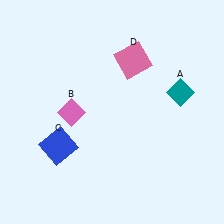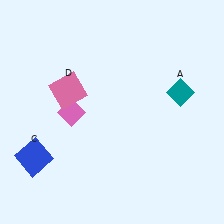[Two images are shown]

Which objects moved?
The objects that moved are: the blue square (C), the pink square (D).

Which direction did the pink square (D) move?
The pink square (D) moved left.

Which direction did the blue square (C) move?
The blue square (C) moved left.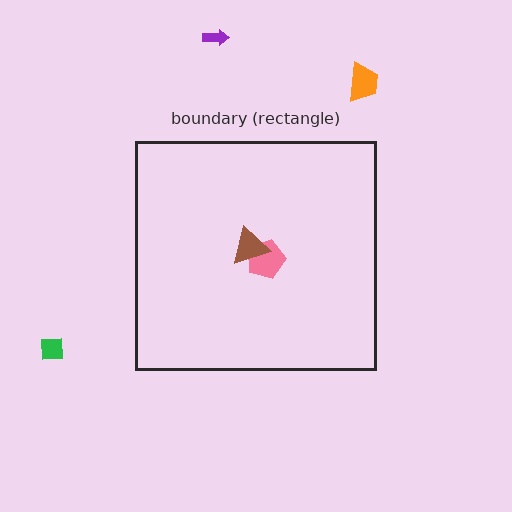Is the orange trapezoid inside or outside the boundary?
Outside.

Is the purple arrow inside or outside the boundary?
Outside.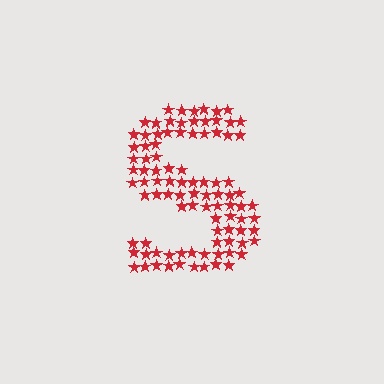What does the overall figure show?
The overall figure shows the letter S.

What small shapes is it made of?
It is made of small stars.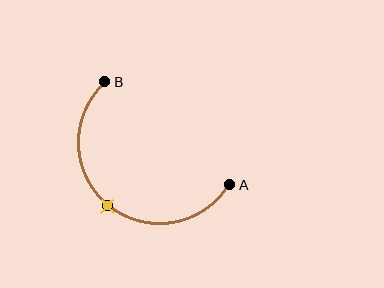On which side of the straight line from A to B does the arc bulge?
The arc bulges below and to the left of the straight line connecting A and B.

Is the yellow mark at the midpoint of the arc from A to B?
Yes. The yellow mark lies on the arc at equal arc-length from both A and B — it is the arc midpoint.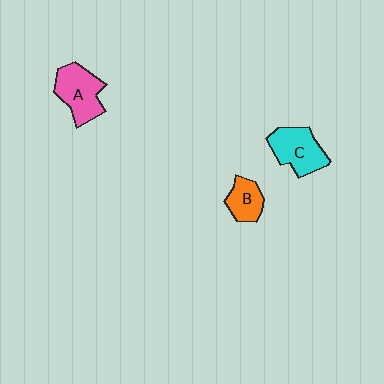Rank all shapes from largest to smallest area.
From largest to smallest: A (pink), C (cyan), B (orange).